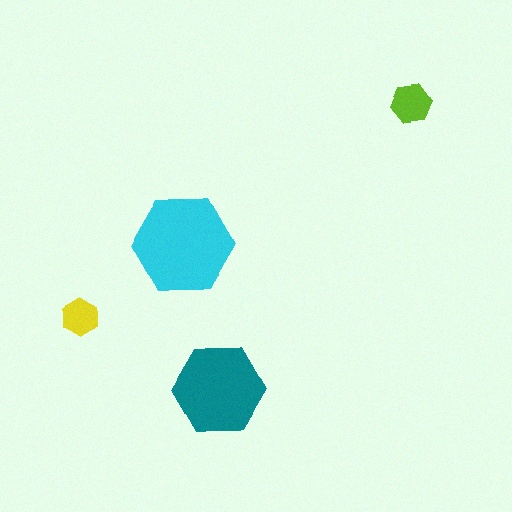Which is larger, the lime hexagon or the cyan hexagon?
The cyan one.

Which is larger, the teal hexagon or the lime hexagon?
The teal one.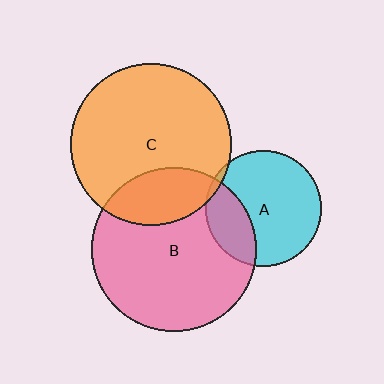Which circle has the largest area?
Circle B (pink).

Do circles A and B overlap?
Yes.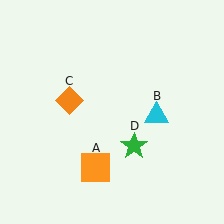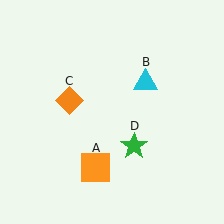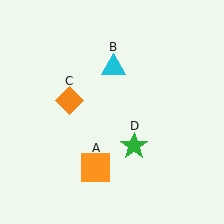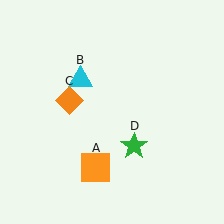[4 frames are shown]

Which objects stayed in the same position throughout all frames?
Orange square (object A) and orange diamond (object C) and green star (object D) remained stationary.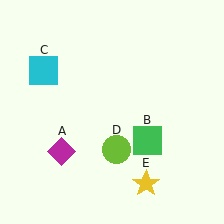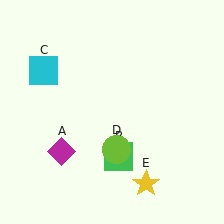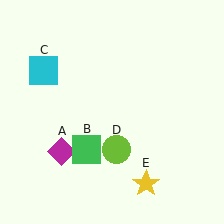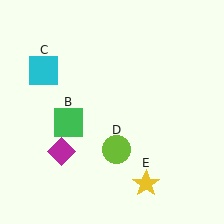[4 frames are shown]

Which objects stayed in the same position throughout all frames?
Magenta diamond (object A) and cyan square (object C) and lime circle (object D) and yellow star (object E) remained stationary.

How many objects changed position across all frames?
1 object changed position: green square (object B).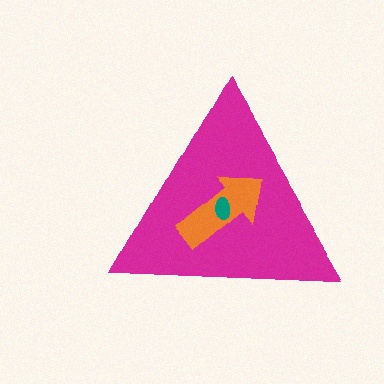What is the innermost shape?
The teal ellipse.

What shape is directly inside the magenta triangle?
The orange arrow.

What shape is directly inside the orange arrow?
The teal ellipse.